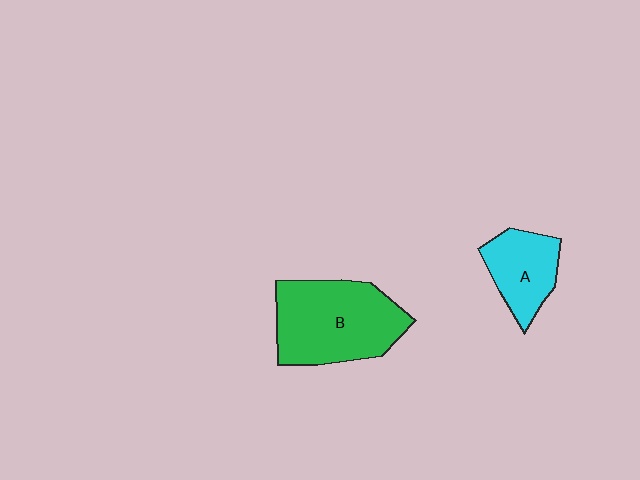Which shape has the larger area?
Shape B (green).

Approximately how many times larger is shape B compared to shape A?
Approximately 1.9 times.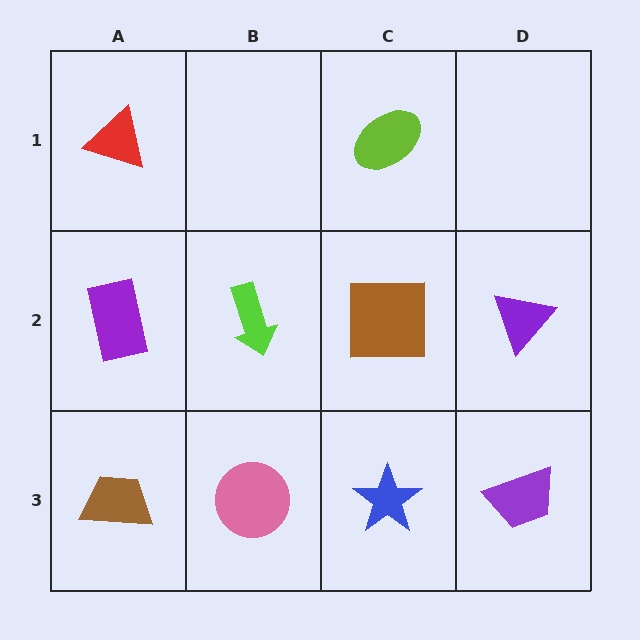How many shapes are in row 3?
4 shapes.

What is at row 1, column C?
A lime ellipse.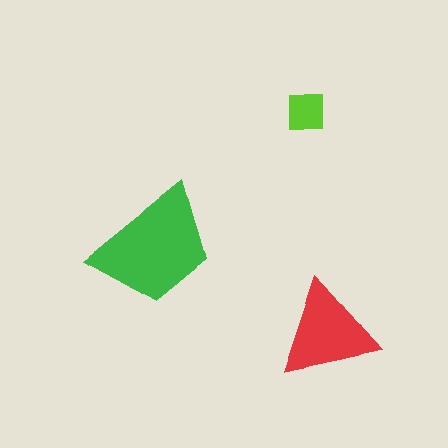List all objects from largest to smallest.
The green trapezoid, the red triangle, the lime square.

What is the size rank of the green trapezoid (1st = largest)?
1st.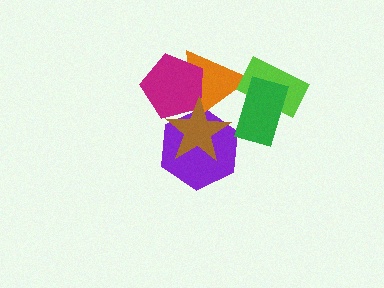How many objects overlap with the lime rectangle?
2 objects overlap with the lime rectangle.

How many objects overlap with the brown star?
3 objects overlap with the brown star.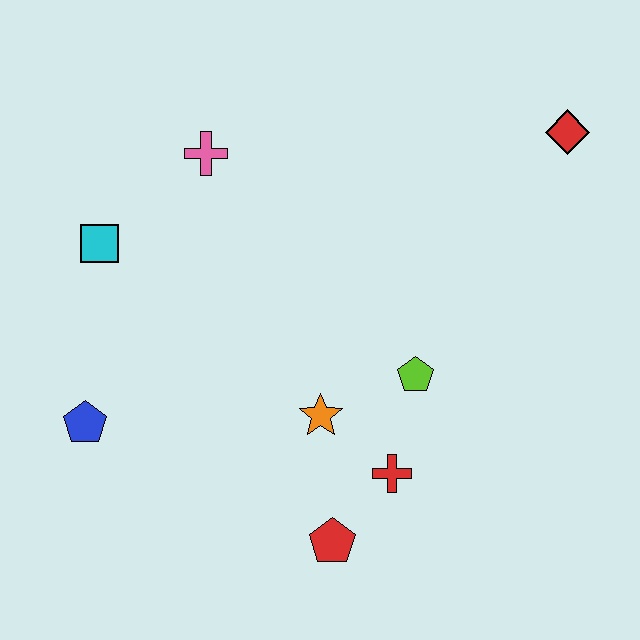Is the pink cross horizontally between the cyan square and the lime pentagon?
Yes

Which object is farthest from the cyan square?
The red diamond is farthest from the cyan square.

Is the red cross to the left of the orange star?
No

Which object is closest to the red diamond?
The lime pentagon is closest to the red diamond.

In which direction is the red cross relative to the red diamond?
The red cross is below the red diamond.